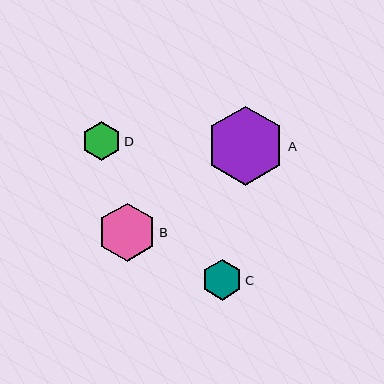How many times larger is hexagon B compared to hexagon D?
Hexagon B is approximately 1.5 times the size of hexagon D.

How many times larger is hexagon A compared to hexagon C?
Hexagon A is approximately 2.0 times the size of hexagon C.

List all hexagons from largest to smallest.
From largest to smallest: A, B, C, D.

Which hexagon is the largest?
Hexagon A is the largest with a size of approximately 79 pixels.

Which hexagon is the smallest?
Hexagon D is the smallest with a size of approximately 39 pixels.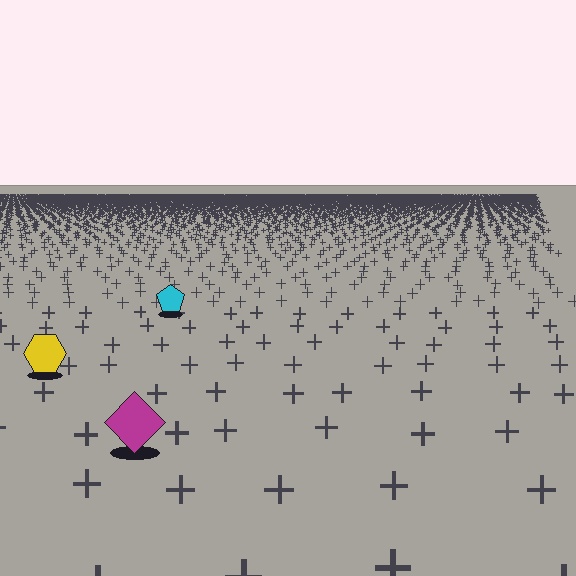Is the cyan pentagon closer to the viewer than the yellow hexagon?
No. The yellow hexagon is closer — you can tell from the texture gradient: the ground texture is coarser near it.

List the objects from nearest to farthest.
From nearest to farthest: the magenta diamond, the yellow hexagon, the cyan pentagon.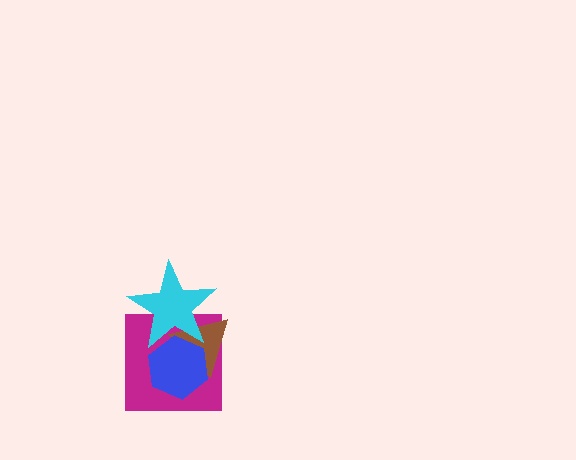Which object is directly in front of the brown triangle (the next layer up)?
The blue hexagon is directly in front of the brown triangle.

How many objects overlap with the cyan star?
3 objects overlap with the cyan star.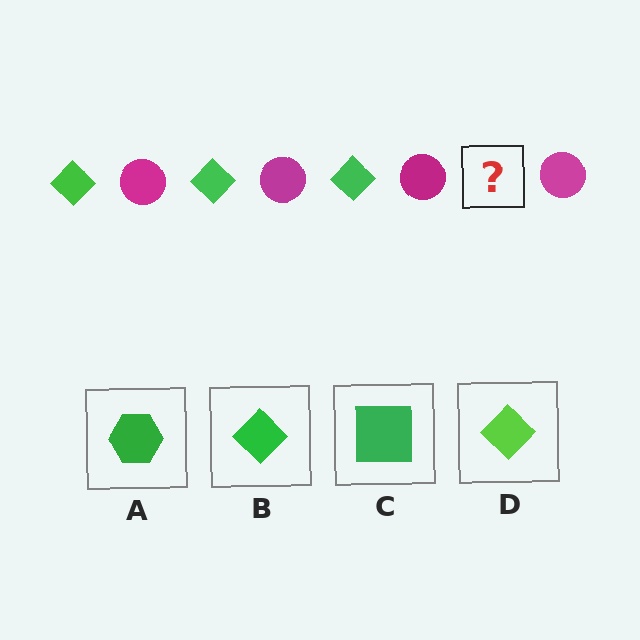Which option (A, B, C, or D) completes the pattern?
B.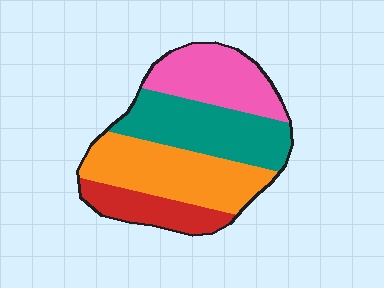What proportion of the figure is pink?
Pink takes up about one quarter (1/4) of the figure.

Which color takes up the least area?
Red, at roughly 15%.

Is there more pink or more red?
Pink.